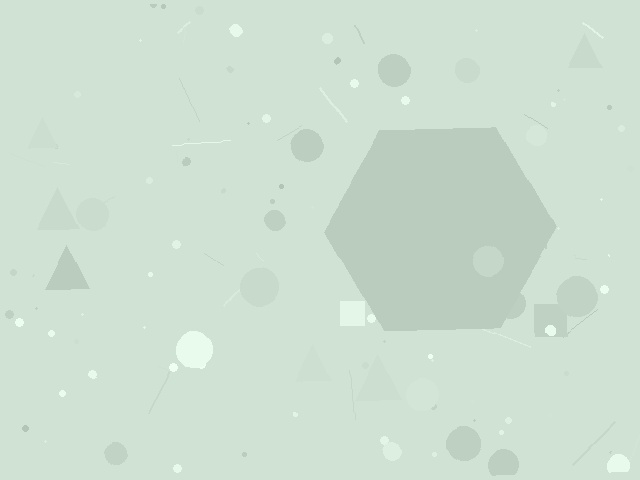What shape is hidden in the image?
A hexagon is hidden in the image.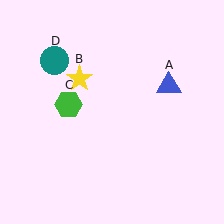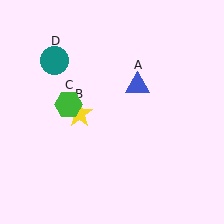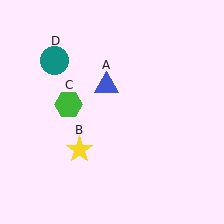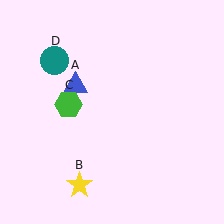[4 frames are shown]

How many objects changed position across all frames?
2 objects changed position: blue triangle (object A), yellow star (object B).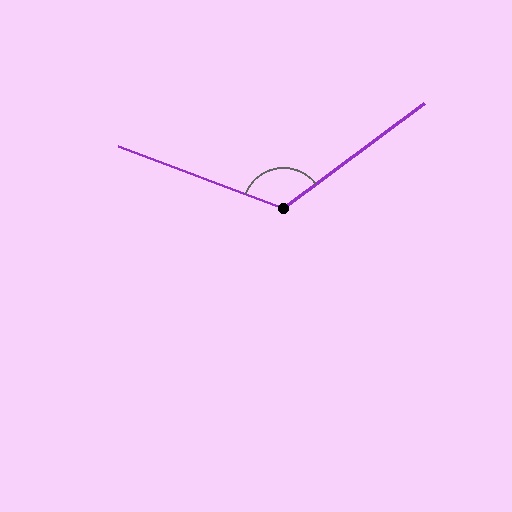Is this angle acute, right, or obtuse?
It is obtuse.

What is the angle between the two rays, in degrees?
Approximately 123 degrees.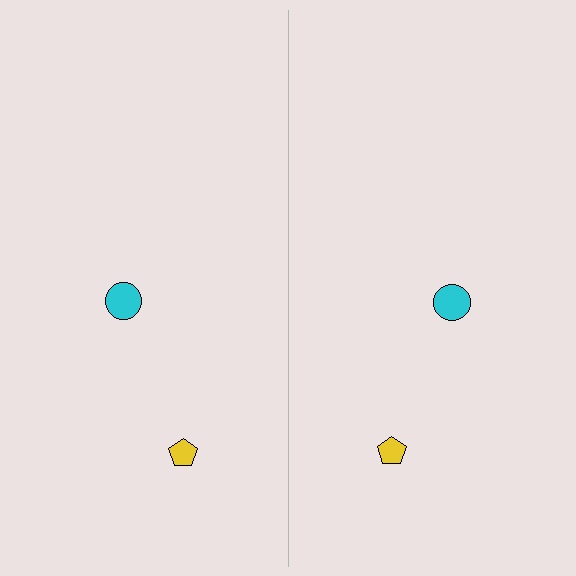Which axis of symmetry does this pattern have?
The pattern has a vertical axis of symmetry running through the center of the image.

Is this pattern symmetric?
Yes, this pattern has bilateral (reflection) symmetry.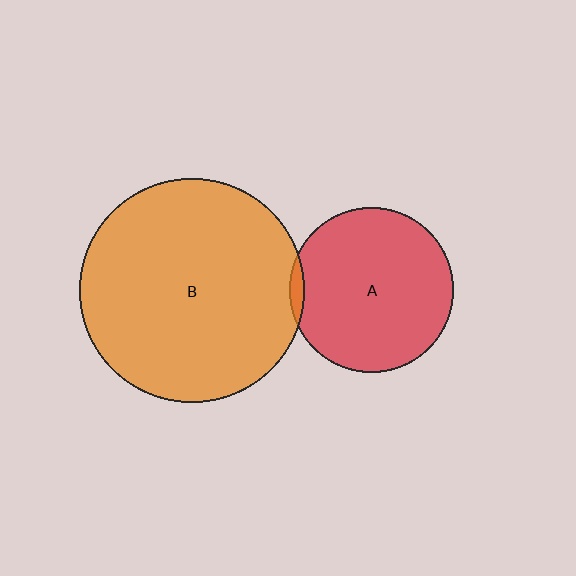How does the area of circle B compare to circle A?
Approximately 1.9 times.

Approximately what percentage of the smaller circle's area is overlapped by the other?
Approximately 5%.